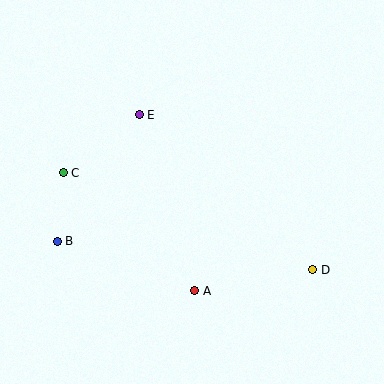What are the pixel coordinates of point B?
Point B is at (57, 241).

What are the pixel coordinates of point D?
Point D is at (313, 270).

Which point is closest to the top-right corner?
Point E is closest to the top-right corner.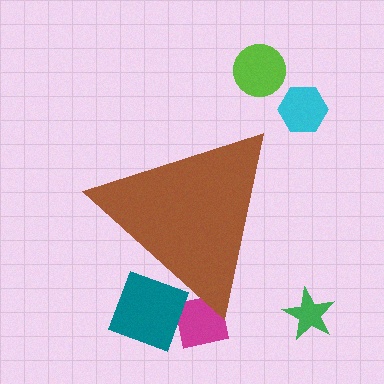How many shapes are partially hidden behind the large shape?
2 shapes are partially hidden.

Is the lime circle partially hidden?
No, the lime circle is fully visible.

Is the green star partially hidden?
No, the green star is fully visible.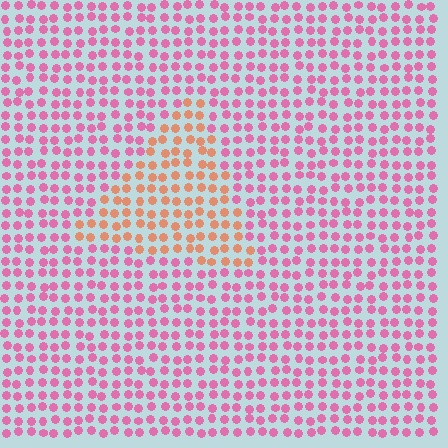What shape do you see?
I see a triangle.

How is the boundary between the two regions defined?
The boundary is defined purely by a slight shift in hue (about 50 degrees). Spacing, size, and orientation are identical on both sides.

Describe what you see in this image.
The image is filled with small pink elements in a uniform arrangement. A triangle-shaped region is visible where the elements are tinted to a slightly different hue, forming a subtle color boundary.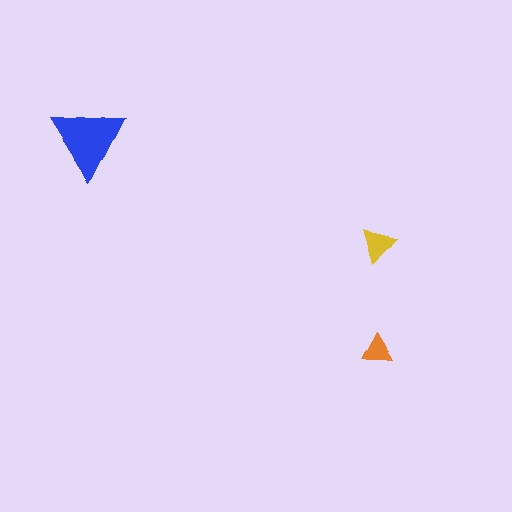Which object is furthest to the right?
The orange triangle is rightmost.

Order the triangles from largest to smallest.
the blue one, the yellow one, the orange one.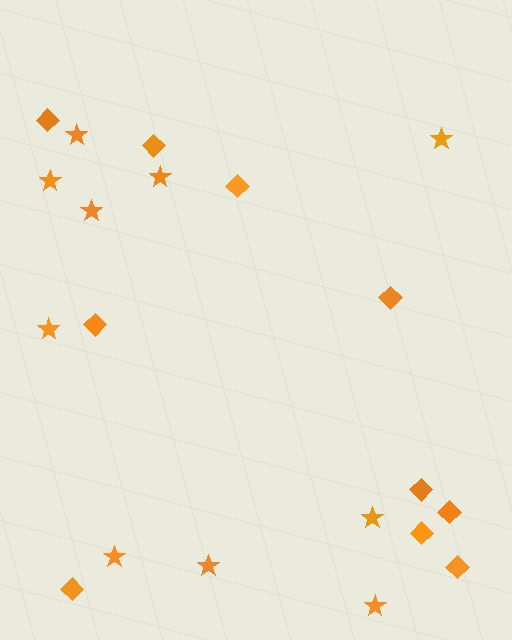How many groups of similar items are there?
There are 2 groups: one group of stars (10) and one group of diamonds (10).